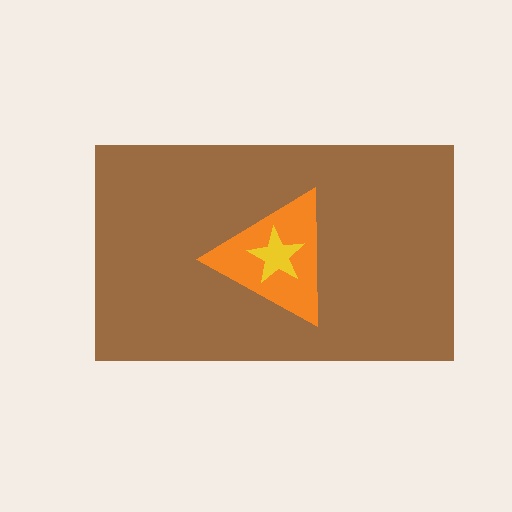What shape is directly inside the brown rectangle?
The orange triangle.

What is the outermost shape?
The brown rectangle.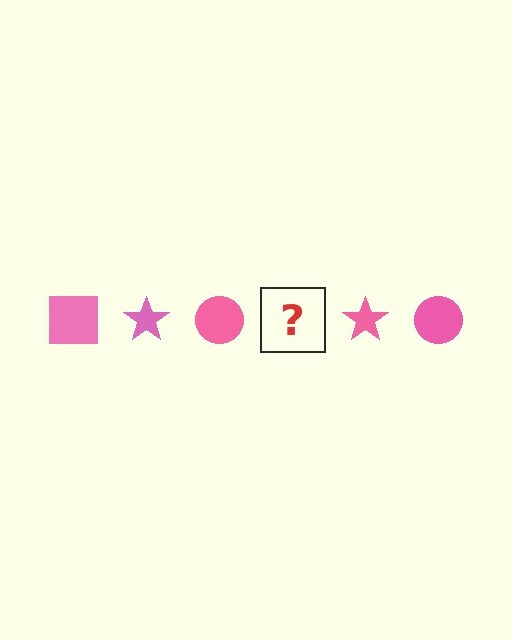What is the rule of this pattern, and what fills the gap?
The rule is that the pattern cycles through square, star, circle shapes in pink. The gap should be filled with a pink square.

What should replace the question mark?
The question mark should be replaced with a pink square.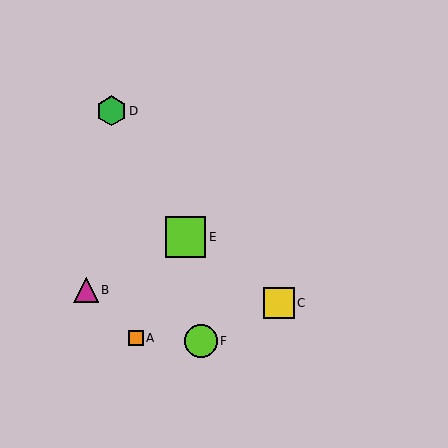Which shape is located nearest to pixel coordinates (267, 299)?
The yellow square (labeled C) at (279, 303) is nearest to that location.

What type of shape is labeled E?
Shape E is a lime square.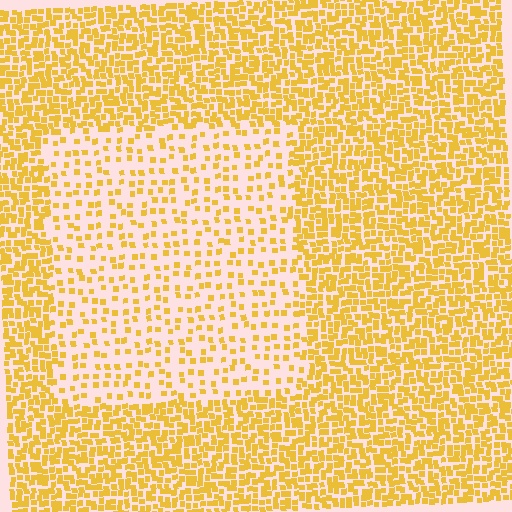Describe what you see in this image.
The image contains small yellow elements arranged at two different densities. A rectangle-shaped region is visible where the elements are less densely packed than the surrounding area.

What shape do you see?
I see a rectangle.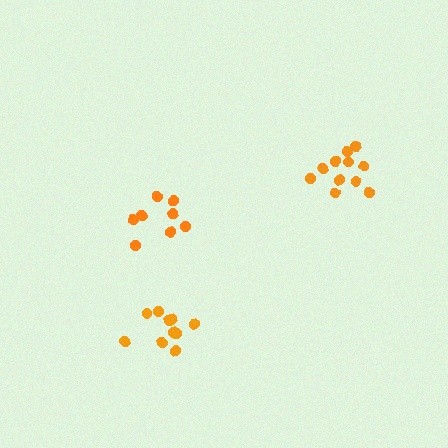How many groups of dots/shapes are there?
There are 3 groups.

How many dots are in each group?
Group 1: 8 dots, Group 2: 11 dots, Group 3: 10 dots (29 total).